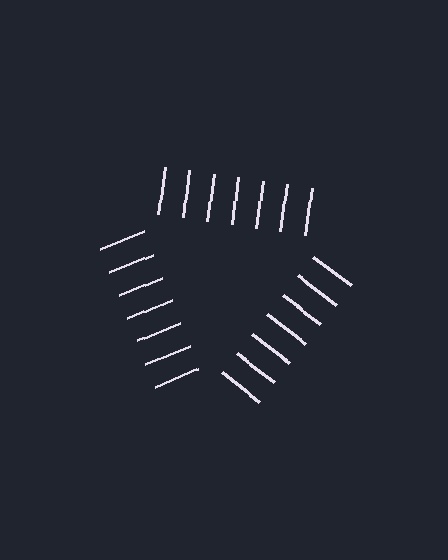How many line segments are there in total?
21 — 7 along each of the 3 edges.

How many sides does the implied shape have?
3 sides — the line-ends trace a triangle.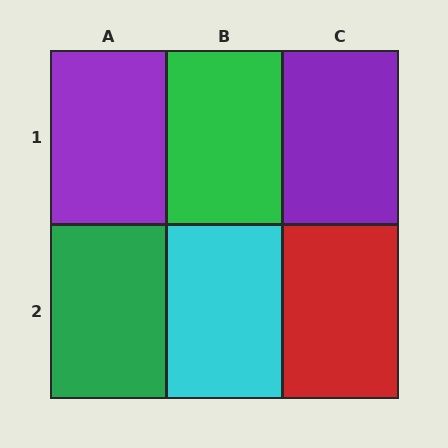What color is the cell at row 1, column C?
Purple.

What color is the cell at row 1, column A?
Purple.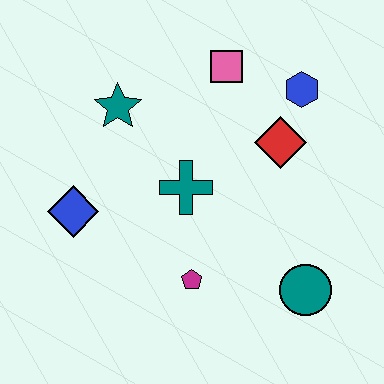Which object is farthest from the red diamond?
The blue diamond is farthest from the red diamond.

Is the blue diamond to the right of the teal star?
No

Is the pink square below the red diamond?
No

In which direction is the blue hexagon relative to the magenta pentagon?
The blue hexagon is above the magenta pentagon.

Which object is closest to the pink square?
The blue hexagon is closest to the pink square.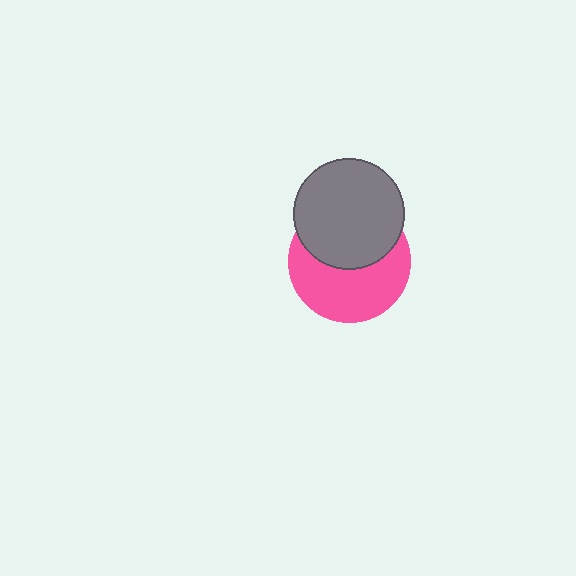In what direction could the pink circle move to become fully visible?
The pink circle could move down. That would shift it out from behind the gray circle entirely.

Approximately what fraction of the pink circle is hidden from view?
Roughly 45% of the pink circle is hidden behind the gray circle.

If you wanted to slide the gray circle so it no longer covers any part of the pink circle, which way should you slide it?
Slide it up — that is the most direct way to separate the two shapes.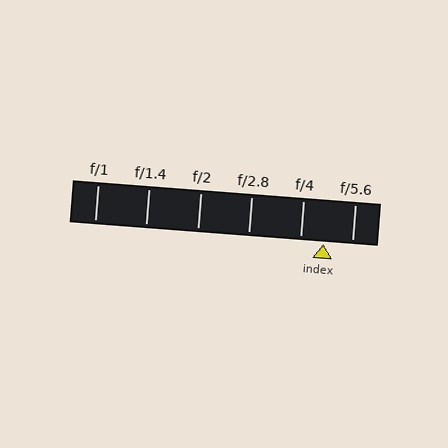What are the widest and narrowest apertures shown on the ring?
The widest aperture shown is f/1 and the narrowest is f/5.6.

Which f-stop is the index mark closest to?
The index mark is closest to f/4.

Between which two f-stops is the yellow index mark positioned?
The index mark is between f/4 and f/5.6.